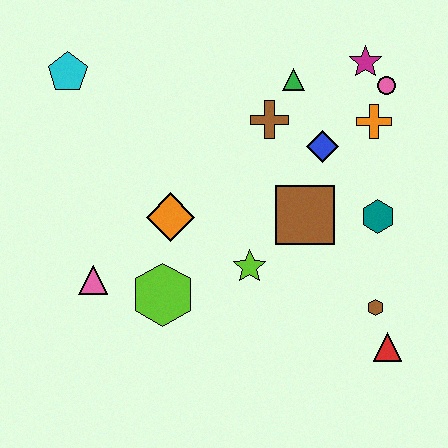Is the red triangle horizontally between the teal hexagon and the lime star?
No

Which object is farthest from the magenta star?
The pink triangle is farthest from the magenta star.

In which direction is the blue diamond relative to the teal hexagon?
The blue diamond is above the teal hexagon.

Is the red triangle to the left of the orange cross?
No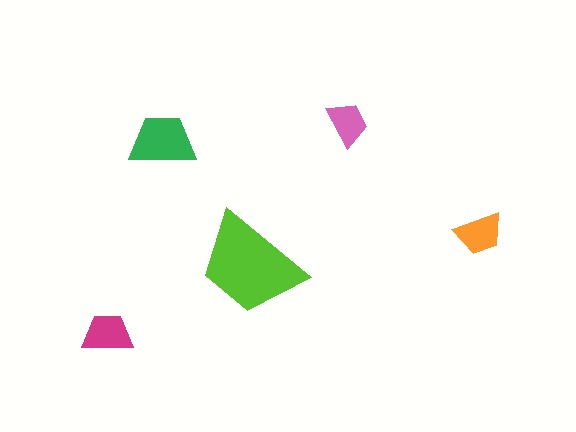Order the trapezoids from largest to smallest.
the lime one, the green one, the magenta one, the orange one, the pink one.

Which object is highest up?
The pink trapezoid is topmost.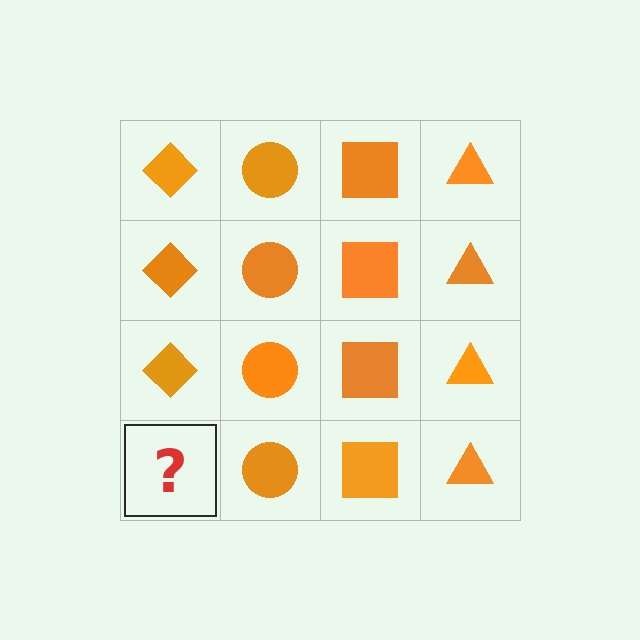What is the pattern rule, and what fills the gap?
The rule is that each column has a consistent shape. The gap should be filled with an orange diamond.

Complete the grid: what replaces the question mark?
The question mark should be replaced with an orange diamond.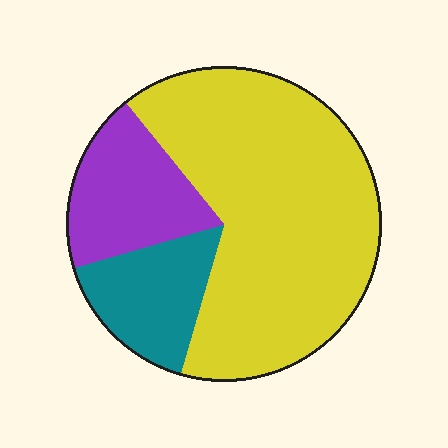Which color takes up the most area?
Yellow, at roughly 65%.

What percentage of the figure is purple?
Purple covers around 20% of the figure.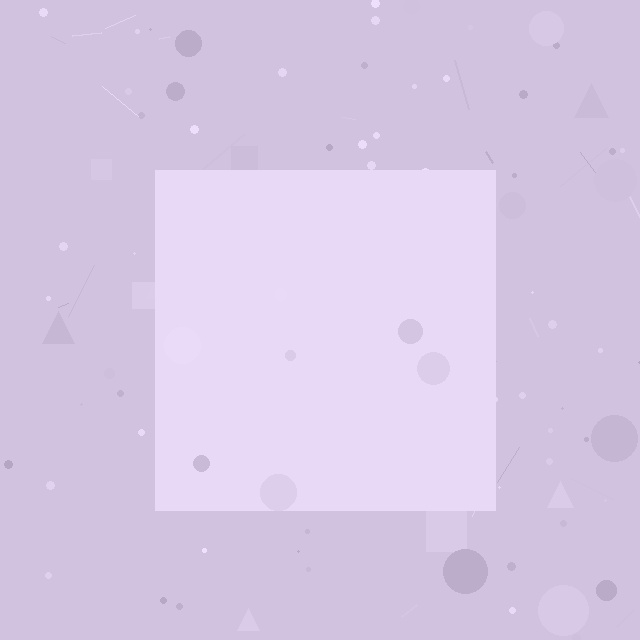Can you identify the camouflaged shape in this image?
The camouflaged shape is a square.